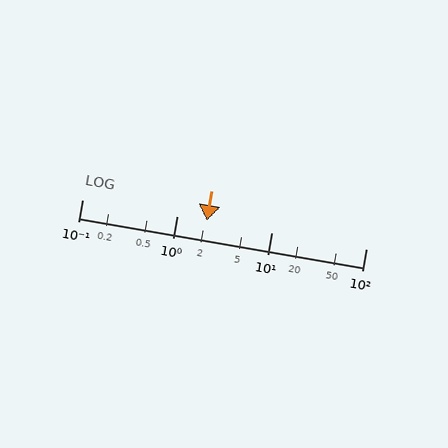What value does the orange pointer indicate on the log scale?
The pointer indicates approximately 2.1.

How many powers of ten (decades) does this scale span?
The scale spans 3 decades, from 0.1 to 100.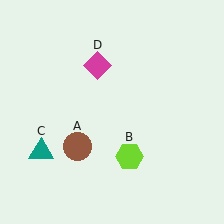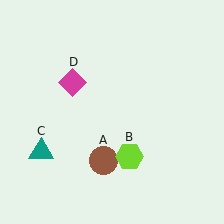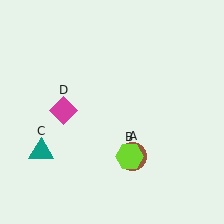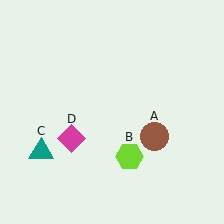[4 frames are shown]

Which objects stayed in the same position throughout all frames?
Lime hexagon (object B) and teal triangle (object C) remained stationary.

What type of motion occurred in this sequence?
The brown circle (object A), magenta diamond (object D) rotated counterclockwise around the center of the scene.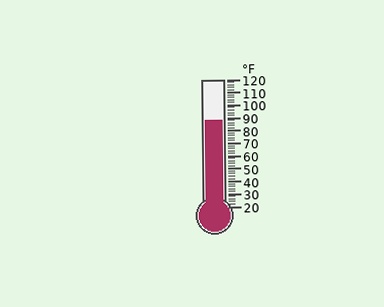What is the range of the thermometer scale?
The thermometer scale ranges from 20°F to 120°F.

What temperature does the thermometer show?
The thermometer shows approximately 88°F.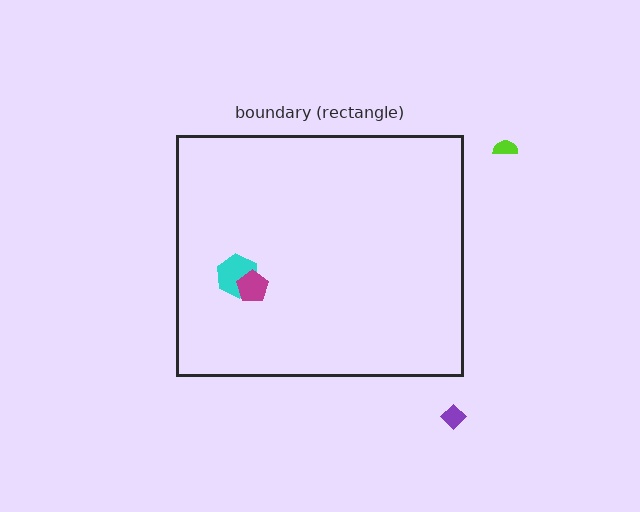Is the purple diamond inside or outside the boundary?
Outside.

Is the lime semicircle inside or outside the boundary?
Outside.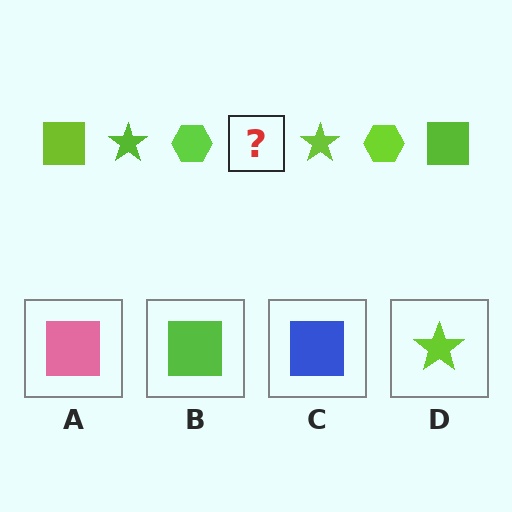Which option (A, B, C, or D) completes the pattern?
B.